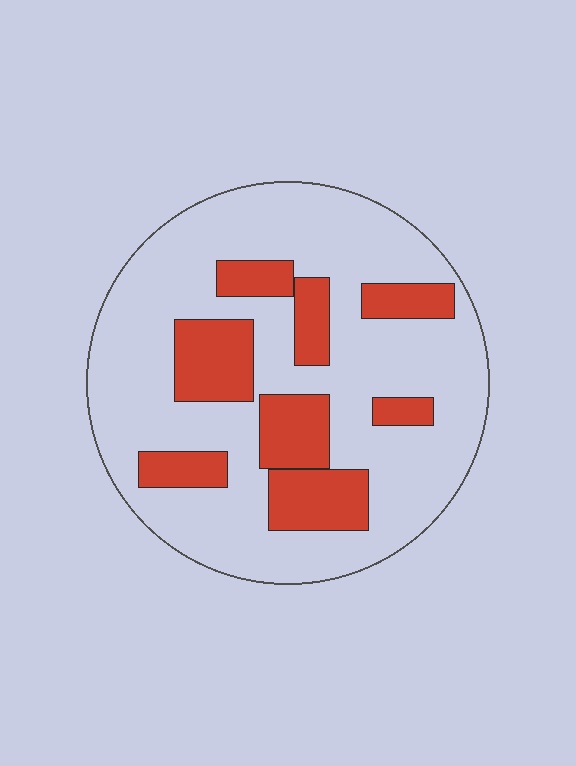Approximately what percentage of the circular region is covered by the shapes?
Approximately 25%.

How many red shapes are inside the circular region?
8.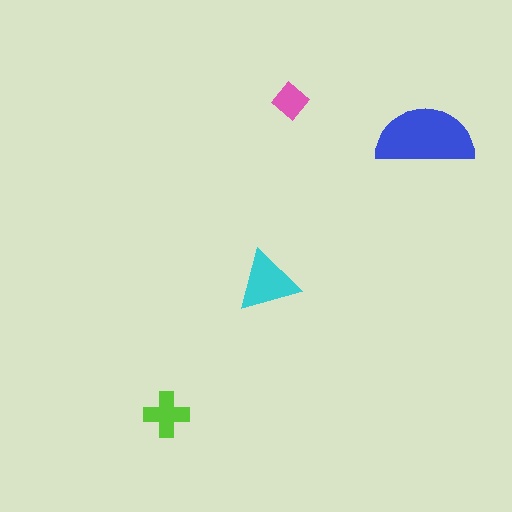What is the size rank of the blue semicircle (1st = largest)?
1st.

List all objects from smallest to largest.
The pink diamond, the lime cross, the cyan triangle, the blue semicircle.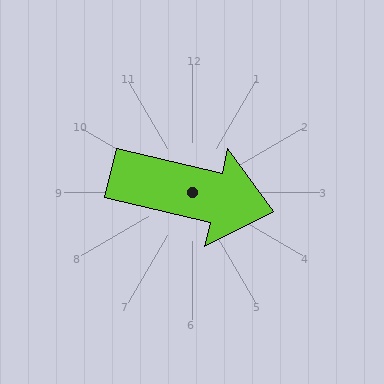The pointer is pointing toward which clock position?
Roughly 3 o'clock.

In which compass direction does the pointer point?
East.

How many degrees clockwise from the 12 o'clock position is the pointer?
Approximately 103 degrees.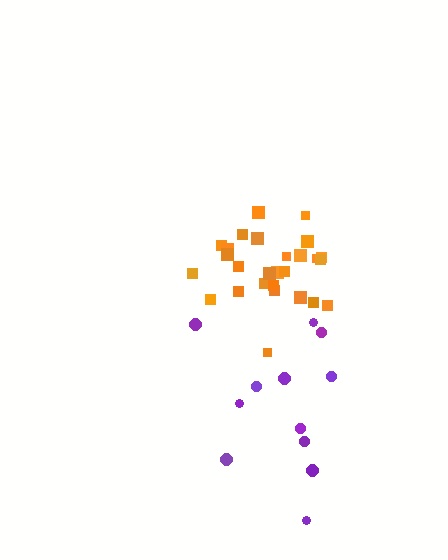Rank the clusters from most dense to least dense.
orange, purple.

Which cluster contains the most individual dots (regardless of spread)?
Orange (27).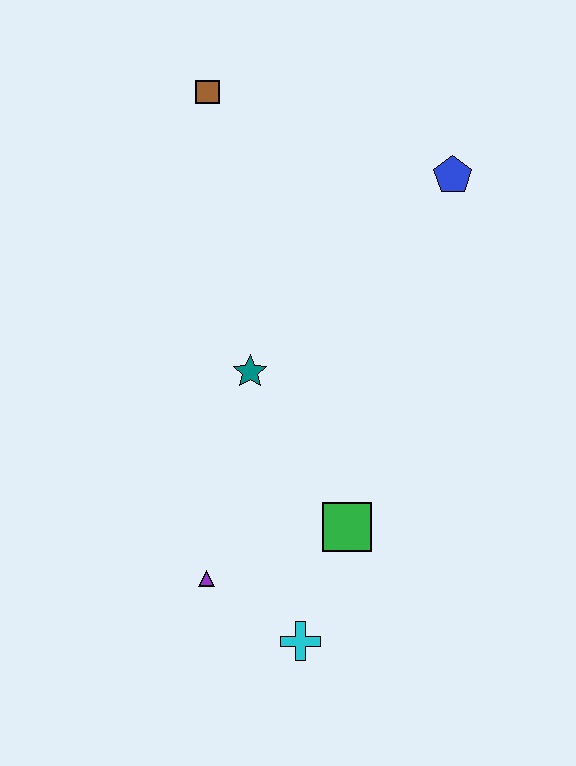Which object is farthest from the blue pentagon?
The cyan cross is farthest from the blue pentagon.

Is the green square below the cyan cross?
No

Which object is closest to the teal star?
The green square is closest to the teal star.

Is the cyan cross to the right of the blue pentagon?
No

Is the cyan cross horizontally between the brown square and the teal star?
No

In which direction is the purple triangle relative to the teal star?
The purple triangle is below the teal star.